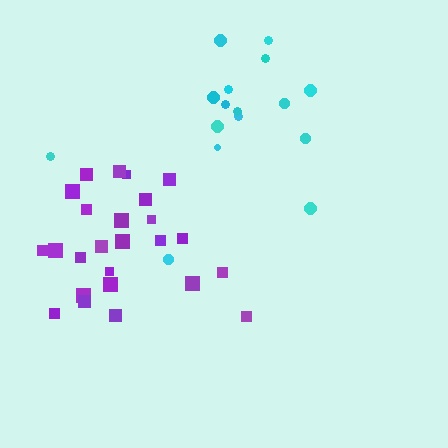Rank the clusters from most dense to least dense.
purple, cyan.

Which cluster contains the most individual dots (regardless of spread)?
Purple (25).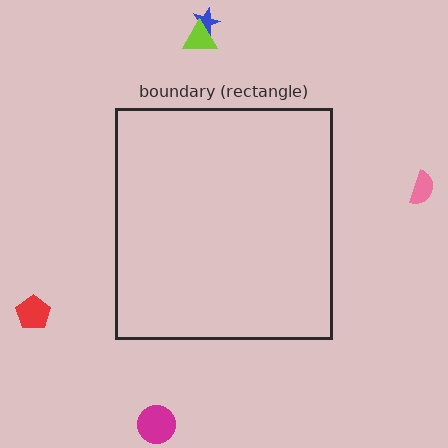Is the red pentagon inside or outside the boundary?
Outside.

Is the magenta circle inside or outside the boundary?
Outside.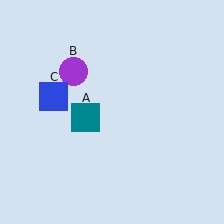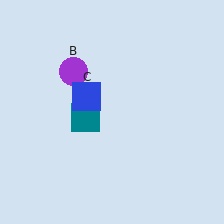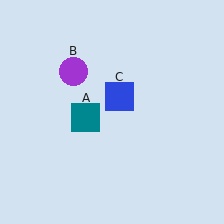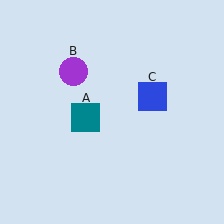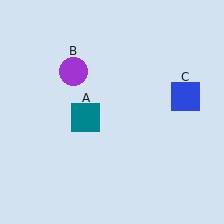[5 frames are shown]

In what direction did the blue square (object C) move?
The blue square (object C) moved right.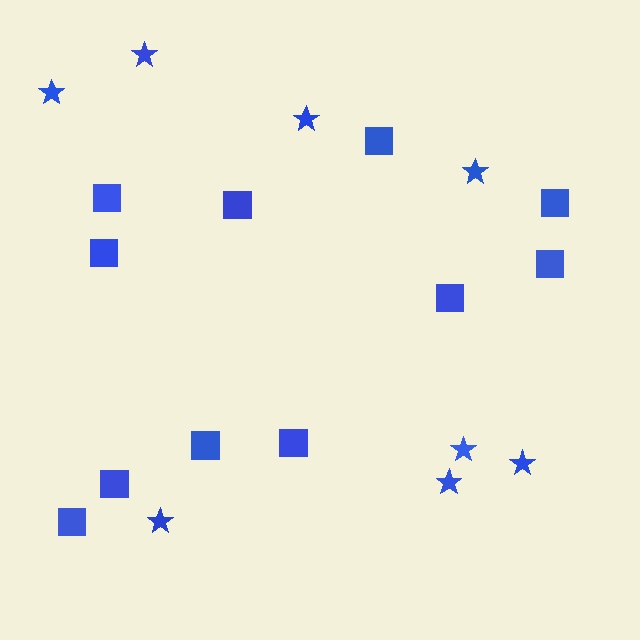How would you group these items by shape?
There are 2 groups: one group of squares (11) and one group of stars (8).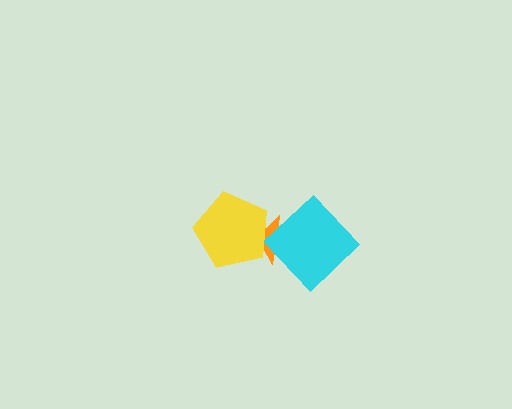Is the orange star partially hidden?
Yes, it is partially covered by another shape.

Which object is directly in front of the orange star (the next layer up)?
The cyan diamond is directly in front of the orange star.